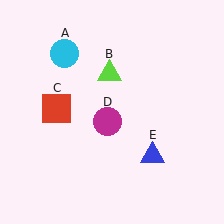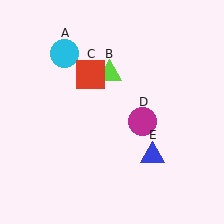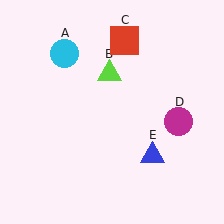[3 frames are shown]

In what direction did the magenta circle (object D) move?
The magenta circle (object D) moved right.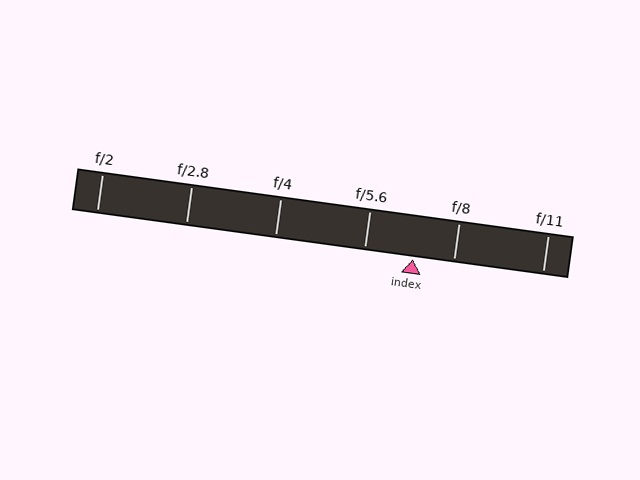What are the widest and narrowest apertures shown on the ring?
The widest aperture shown is f/2 and the narrowest is f/11.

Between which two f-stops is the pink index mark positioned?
The index mark is between f/5.6 and f/8.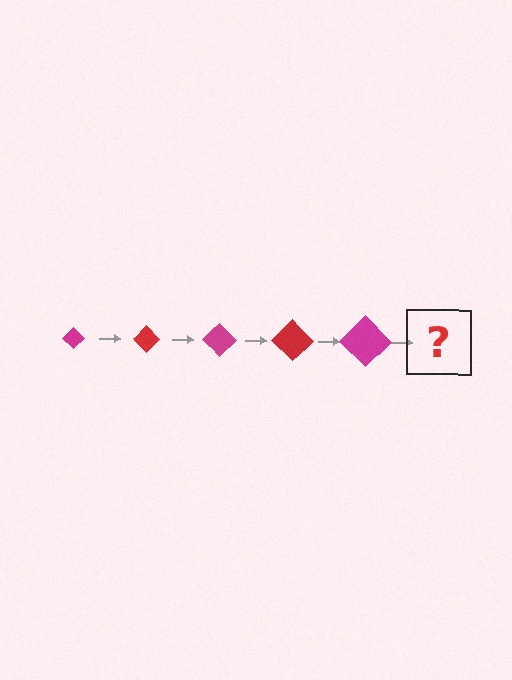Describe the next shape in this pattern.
It should be a red diamond, larger than the previous one.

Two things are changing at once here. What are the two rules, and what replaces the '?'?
The two rules are that the diamond grows larger each step and the color cycles through magenta and red. The '?' should be a red diamond, larger than the previous one.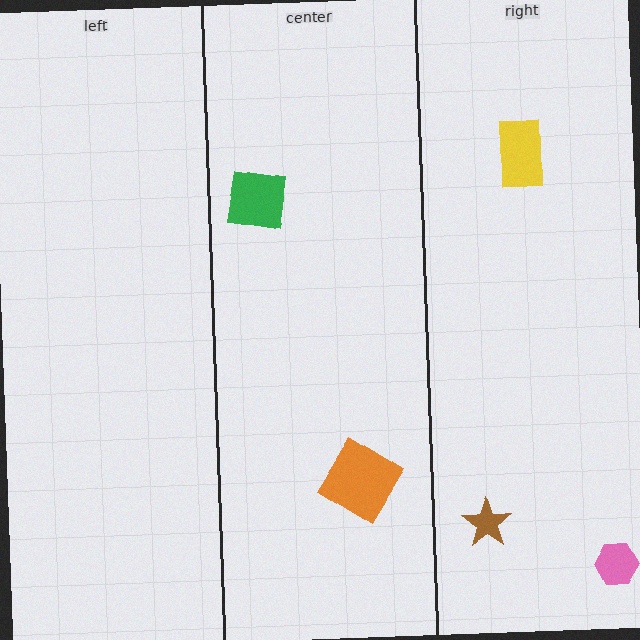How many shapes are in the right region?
3.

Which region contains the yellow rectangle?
The right region.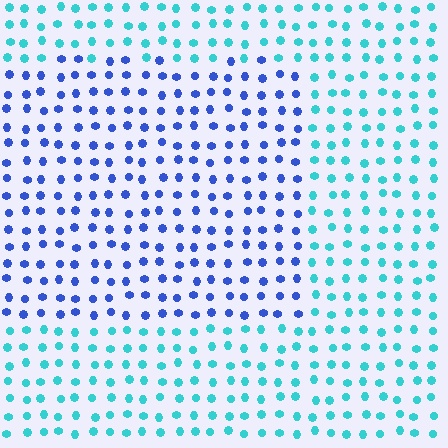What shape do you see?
I see a rectangle.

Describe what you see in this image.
The image is filled with small cyan elements in a uniform arrangement. A rectangle-shaped region is visible where the elements are tinted to a slightly different hue, forming a subtle color boundary.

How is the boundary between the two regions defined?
The boundary is defined purely by a slight shift in hue (about 48 degrees). Spacing, size, and orientation are identical on both sides.